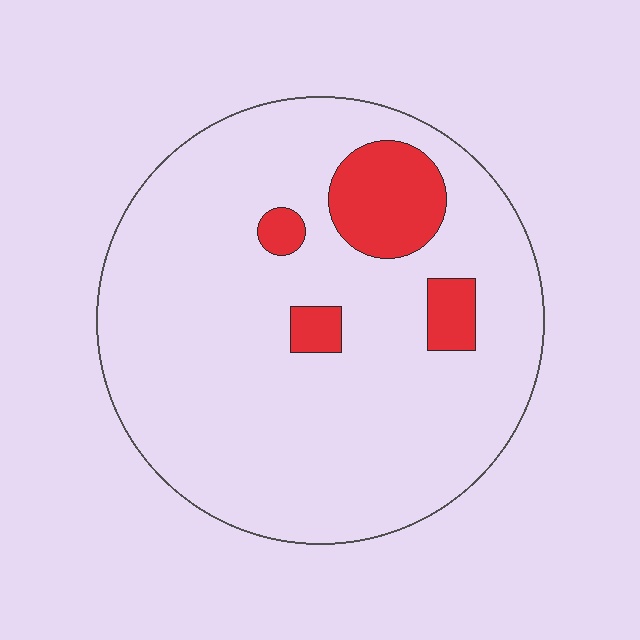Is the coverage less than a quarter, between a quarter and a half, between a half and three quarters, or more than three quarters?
Less than a quarter.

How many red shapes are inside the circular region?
4.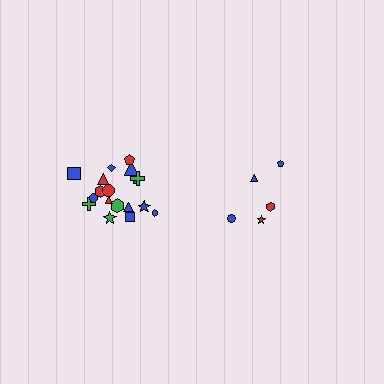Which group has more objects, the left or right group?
The left group.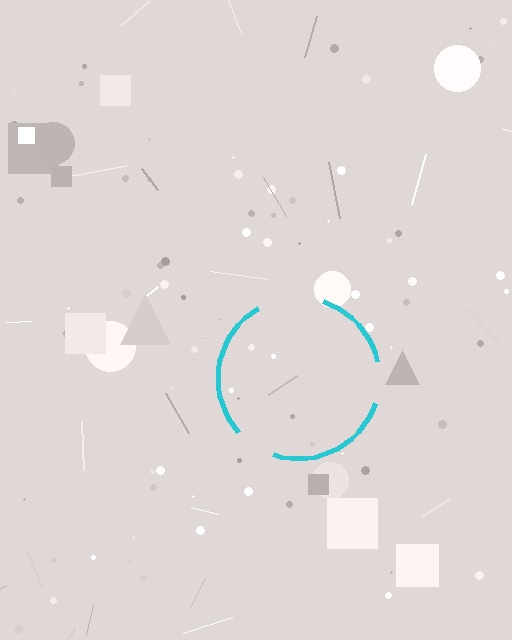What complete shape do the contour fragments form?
The contour fragments form a circle.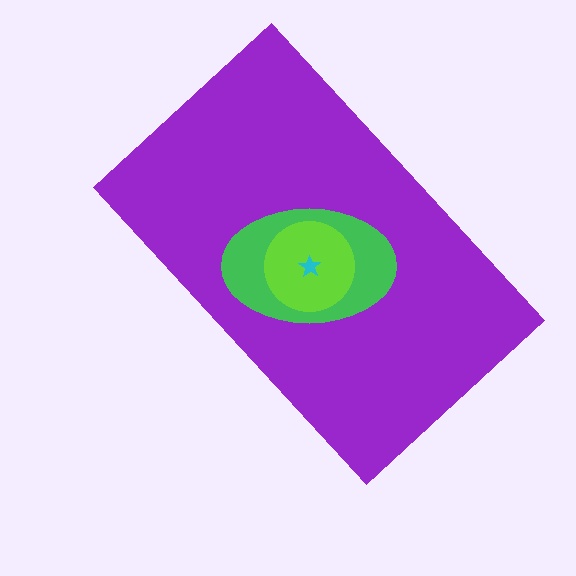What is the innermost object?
The cyan star.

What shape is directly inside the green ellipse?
The lime circle.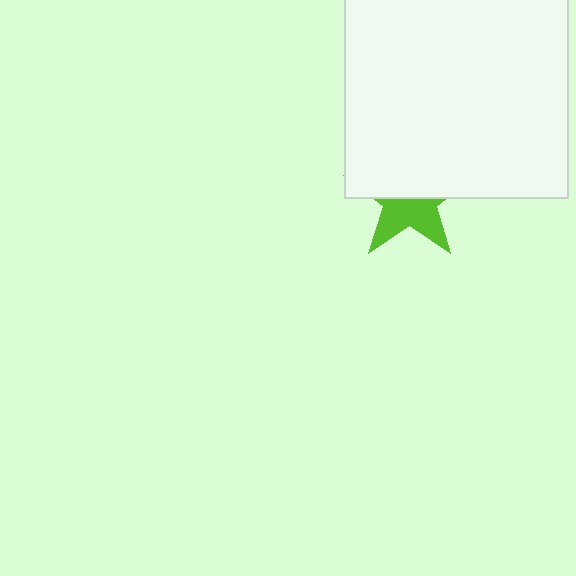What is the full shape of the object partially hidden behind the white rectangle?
The partially hidden object is a lime star.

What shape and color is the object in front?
The object in front is a white rectangle.